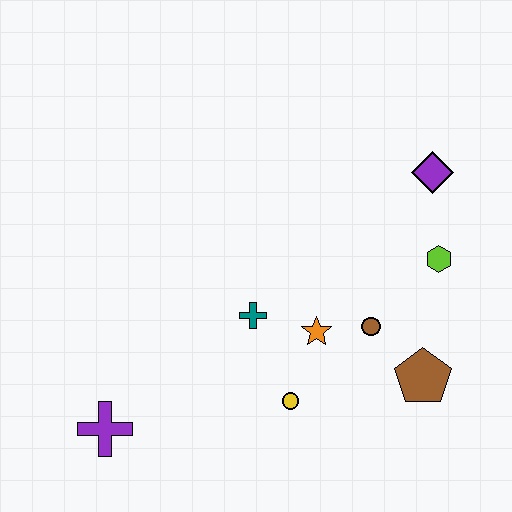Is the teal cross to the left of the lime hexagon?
Yes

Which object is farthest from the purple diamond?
The purple cross is farthest from the purple diamond.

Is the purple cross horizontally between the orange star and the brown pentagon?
No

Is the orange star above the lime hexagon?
No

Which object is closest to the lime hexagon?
The purple diamond is closest to the lime hexagon.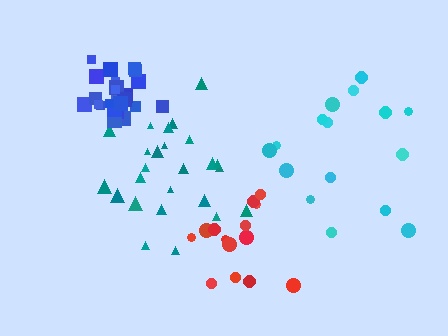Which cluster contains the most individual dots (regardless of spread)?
Teal (25).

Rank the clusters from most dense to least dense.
blue, teal, red, cyan.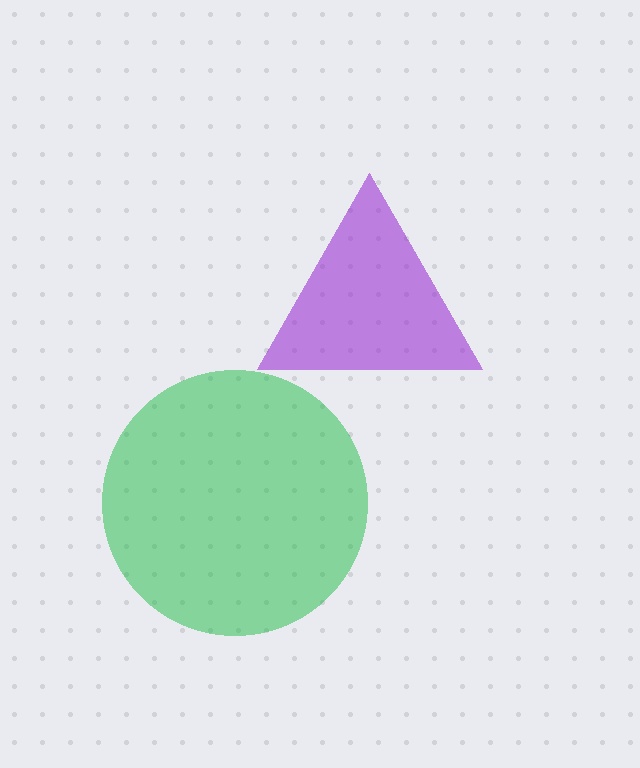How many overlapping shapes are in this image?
There are 2 overlapping shapes in the image.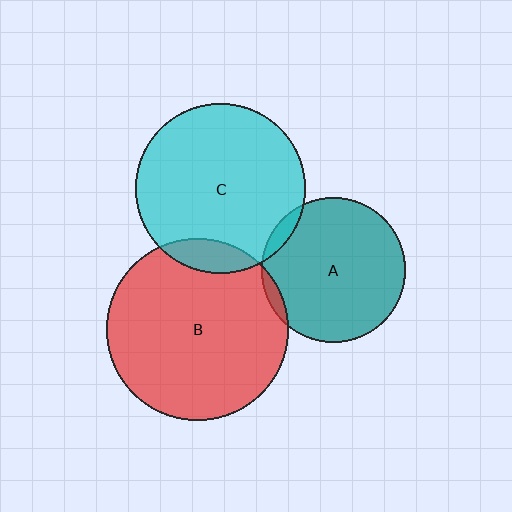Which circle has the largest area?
Circle B (red).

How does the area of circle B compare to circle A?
Approximately 1.6 times.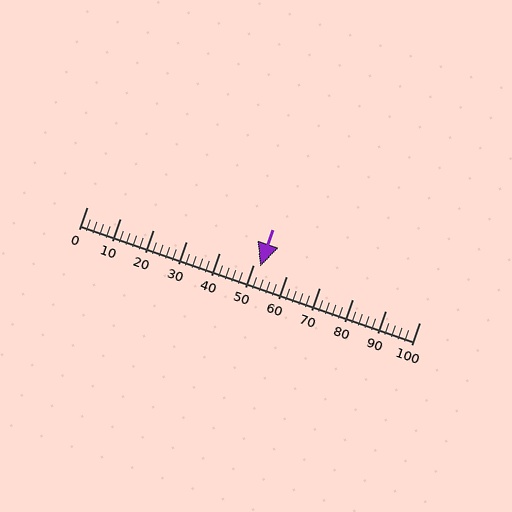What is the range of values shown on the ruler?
The ruler shows values from 0 to 100.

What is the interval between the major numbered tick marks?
The major tick marks are spaced 10 units apart.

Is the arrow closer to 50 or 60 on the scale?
The arrow is closer to 50.